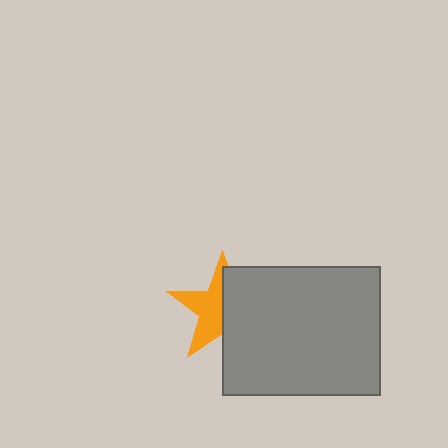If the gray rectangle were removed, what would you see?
You would see the complete orange star.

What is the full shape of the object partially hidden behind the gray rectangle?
The partially hidden object is an orange star.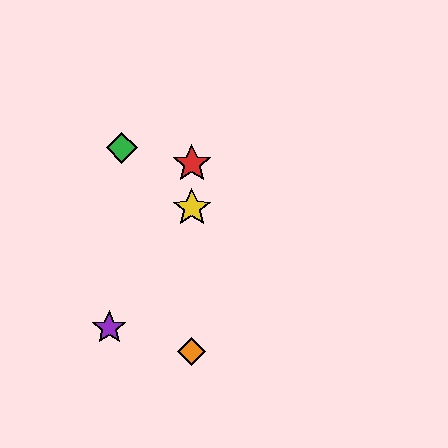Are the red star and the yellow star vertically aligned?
Yes, both are at x≈192.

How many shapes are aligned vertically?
4 shapes (the red star, the blue diamond, the yellow star, the orange diamond) are aligned vertically.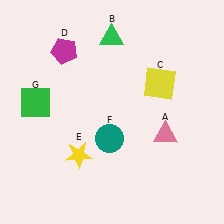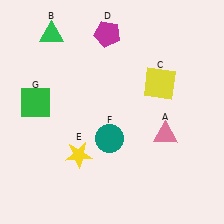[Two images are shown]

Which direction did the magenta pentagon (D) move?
The magenta pentagon (D) moved right.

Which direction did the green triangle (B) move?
The green triangle (B) moved left.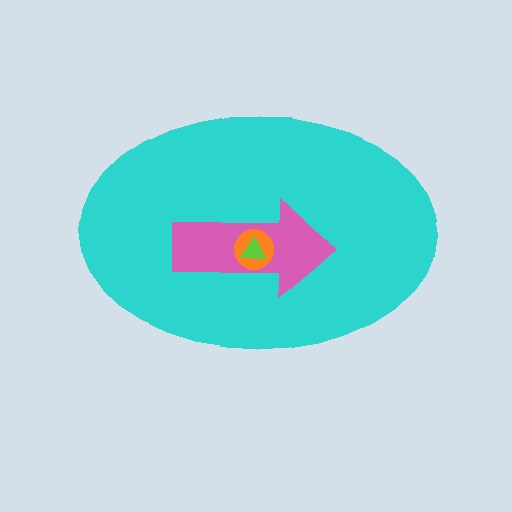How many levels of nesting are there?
4.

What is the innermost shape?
The lime triangle.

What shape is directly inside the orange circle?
The lime triangle.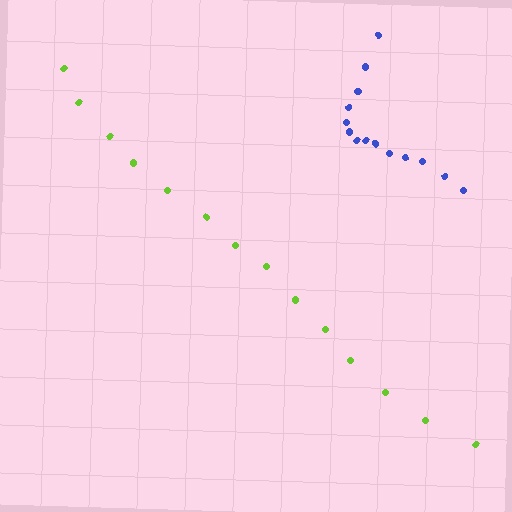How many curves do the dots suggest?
There are 2 distinct paths.